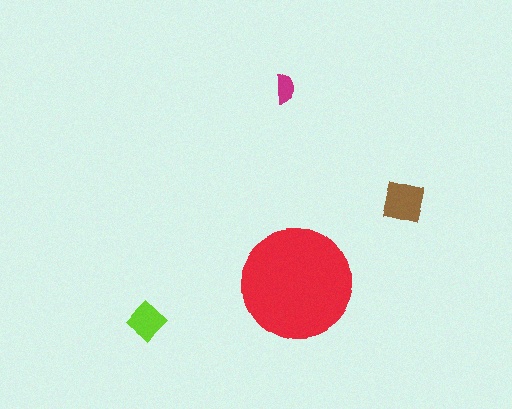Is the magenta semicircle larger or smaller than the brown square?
Smaller.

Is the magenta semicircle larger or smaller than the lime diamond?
Smaller.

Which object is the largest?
The red circle.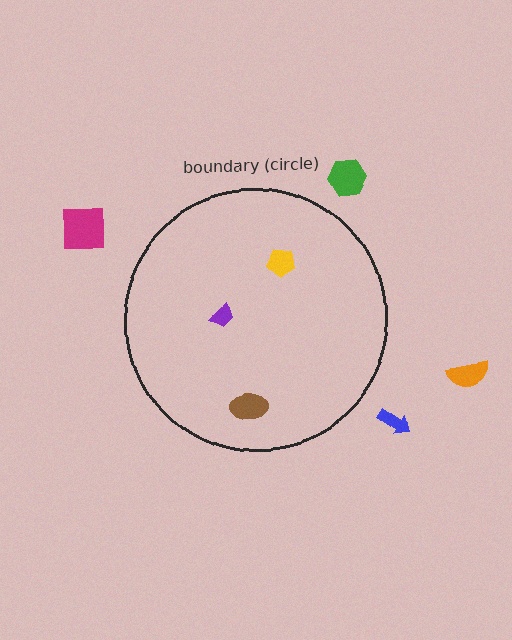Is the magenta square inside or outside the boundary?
Outside.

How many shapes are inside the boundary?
3 inside, 4 outside.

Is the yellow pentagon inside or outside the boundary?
Inside.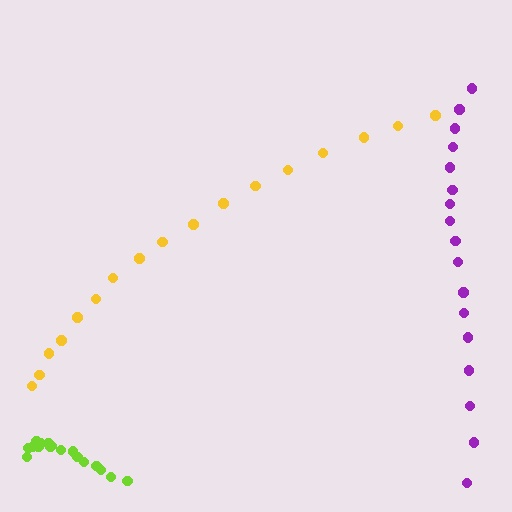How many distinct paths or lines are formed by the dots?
There are 3 distinct paths.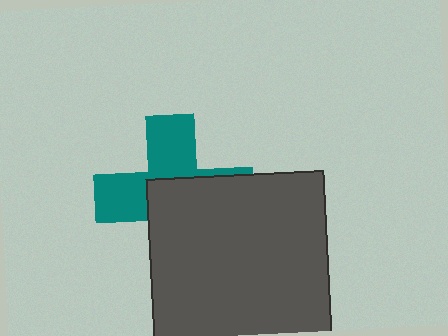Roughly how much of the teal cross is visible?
About half of it is visible (roughly 46%).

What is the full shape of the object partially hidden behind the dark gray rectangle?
The partially hidden object is a teal cross.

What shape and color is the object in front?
The object in front is a dark gray rectangle.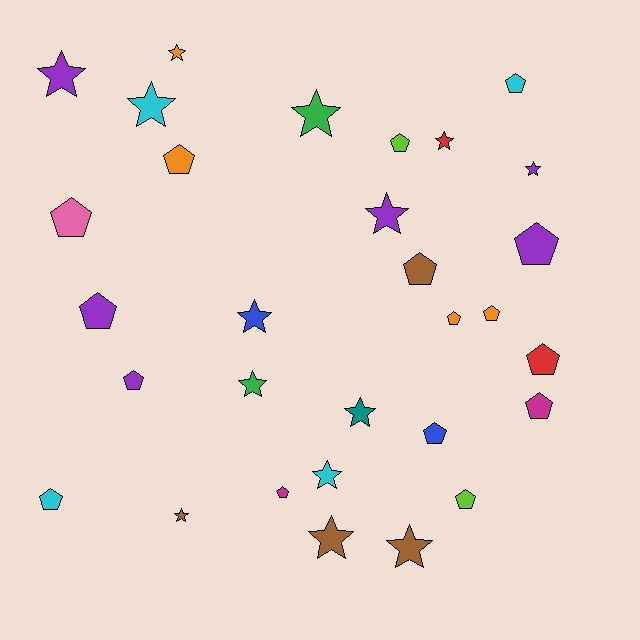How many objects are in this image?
There are 30 objects.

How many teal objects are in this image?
There is 1 teal object.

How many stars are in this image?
There are 14 stars.